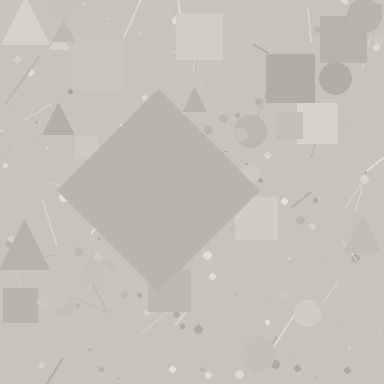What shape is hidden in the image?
A diamond is hidden in the image.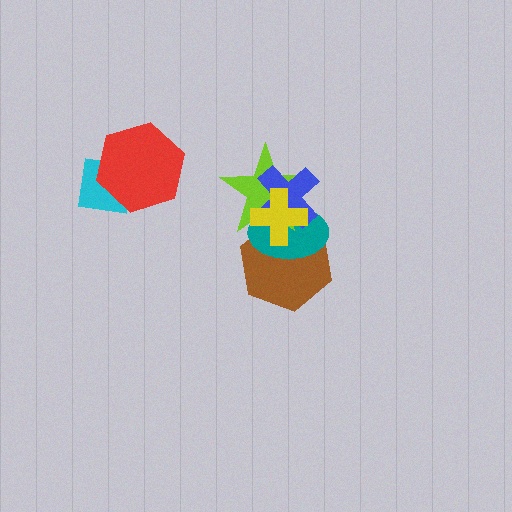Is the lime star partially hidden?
Yes, it is partially covered by another shape.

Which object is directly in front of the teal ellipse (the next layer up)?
The lime star is directly in front of the teal ellipse.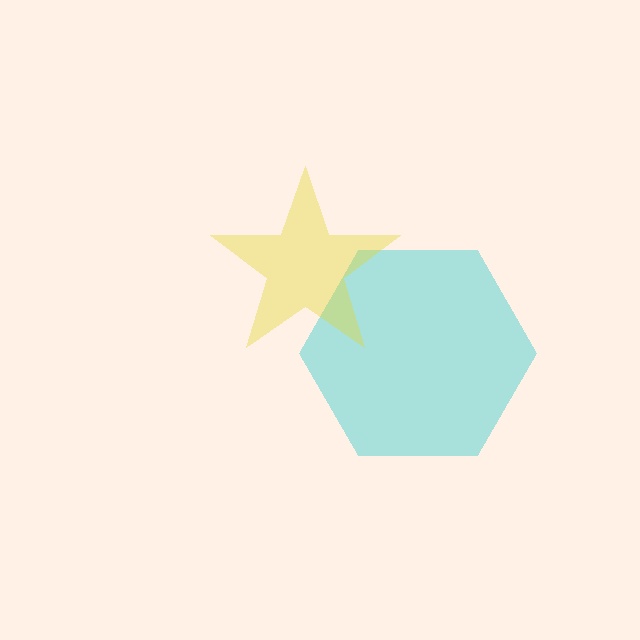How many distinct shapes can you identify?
There are 2 distinct shapes: a cyan hexagon, a yellow star.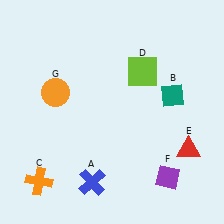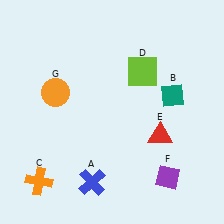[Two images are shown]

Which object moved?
The red triangle (E) moved left.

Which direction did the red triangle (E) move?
The red triangle (E) moved left.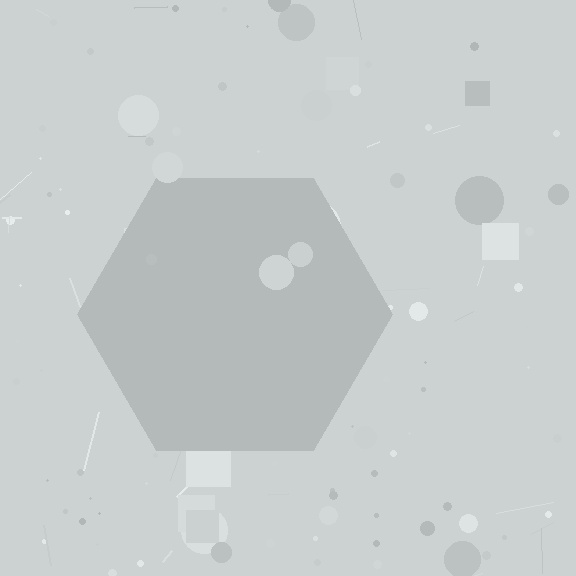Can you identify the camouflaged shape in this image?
The camouflaged shape is a hexagon.